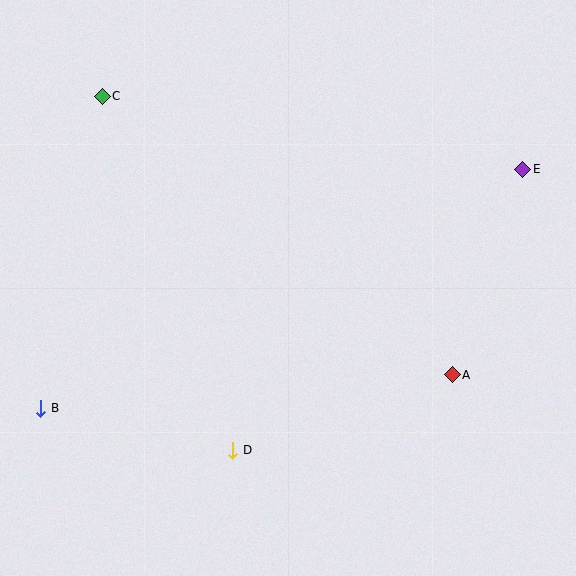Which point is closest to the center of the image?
Point D at (233, 450) is closest to the center.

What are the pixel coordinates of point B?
Point B is at (41, 408).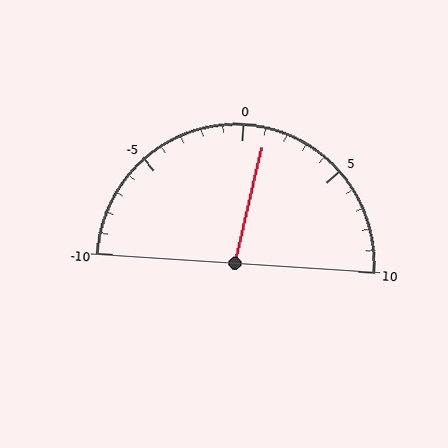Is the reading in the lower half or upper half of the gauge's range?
The reading is in the upper half of the range (-10 to 10).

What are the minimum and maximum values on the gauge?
The gauge ranges from -10 to 10.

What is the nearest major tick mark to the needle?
The nearest major tick mark is 0.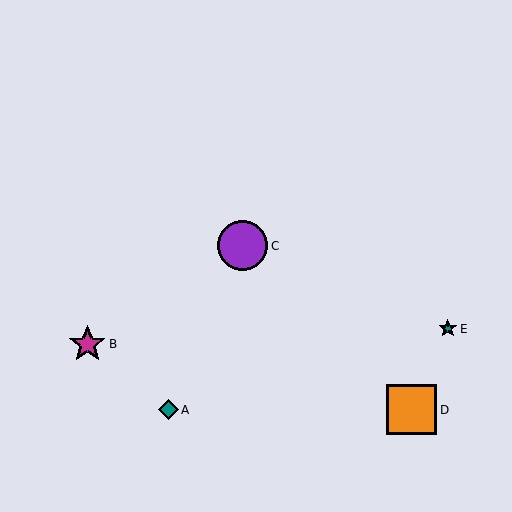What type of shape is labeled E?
Shape E is a teal star.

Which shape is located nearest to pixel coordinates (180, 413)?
The teal diamond (labeled A) at (168, 410) is nearest to that location.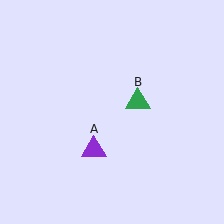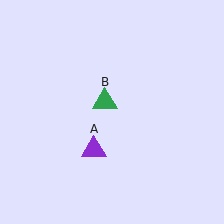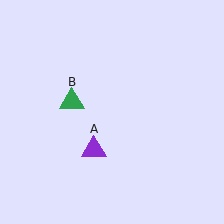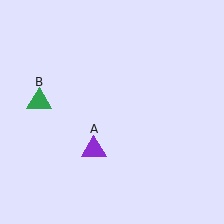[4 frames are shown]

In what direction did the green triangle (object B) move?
The green triangle (object B) moved left.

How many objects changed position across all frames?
1 object changed position: green triangle (object B).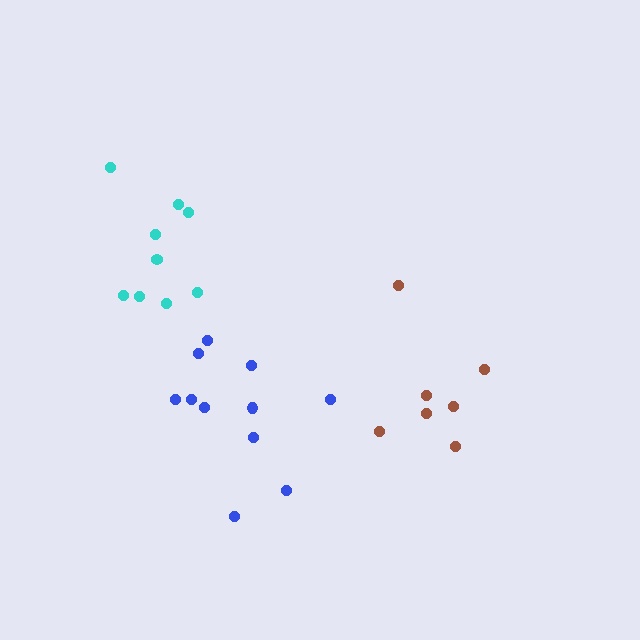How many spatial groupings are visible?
There are 3 spatial groupings.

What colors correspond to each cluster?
The clusters are colored: blue, cyan, brown.